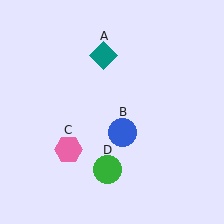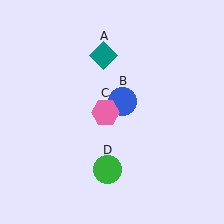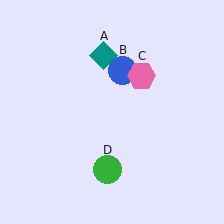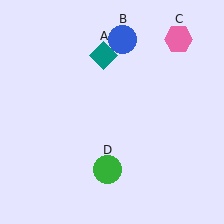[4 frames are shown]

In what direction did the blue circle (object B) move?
The blue circle (object B) moved up.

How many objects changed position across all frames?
2 objects changed position: blue circle (object B), pink hexagon (object C).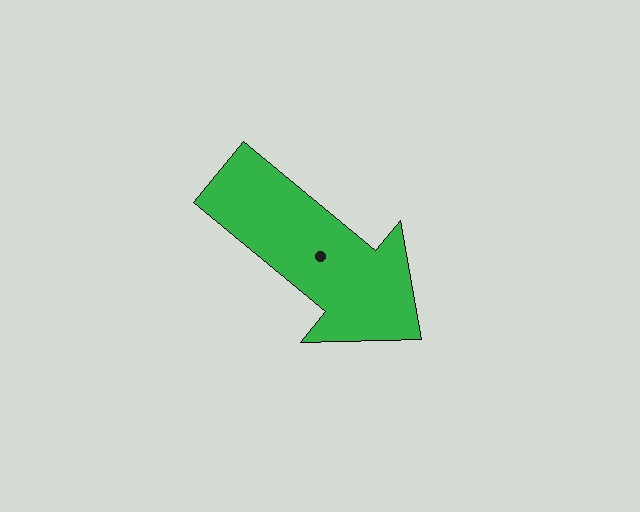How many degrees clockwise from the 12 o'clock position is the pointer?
Approximately 129 degrees.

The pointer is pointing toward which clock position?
Roughly 4 o'clock.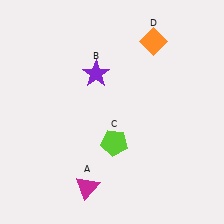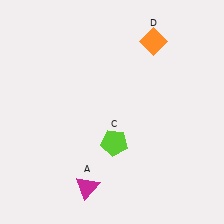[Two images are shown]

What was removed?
The purple star (B) was removed in Image 2.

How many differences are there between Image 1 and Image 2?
There is 1 difference between the two images.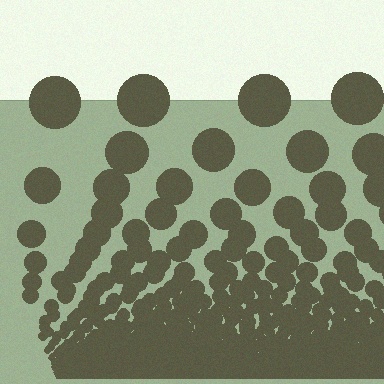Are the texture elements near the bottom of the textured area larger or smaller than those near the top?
Smaller. The gradient is inverted — elements near the bottom are smaller and denser.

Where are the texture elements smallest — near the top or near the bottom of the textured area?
Near the bottom.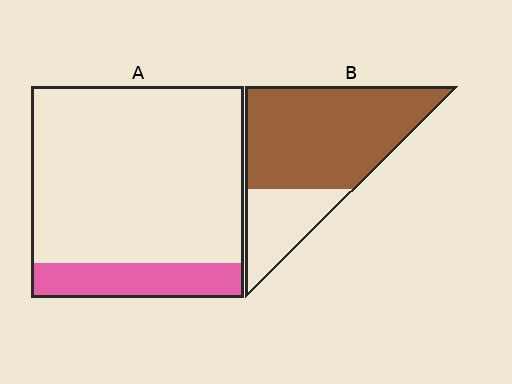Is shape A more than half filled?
No.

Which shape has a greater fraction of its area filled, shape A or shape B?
Shape B.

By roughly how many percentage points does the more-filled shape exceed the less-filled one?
By roughly 55 percentage points (B over A).